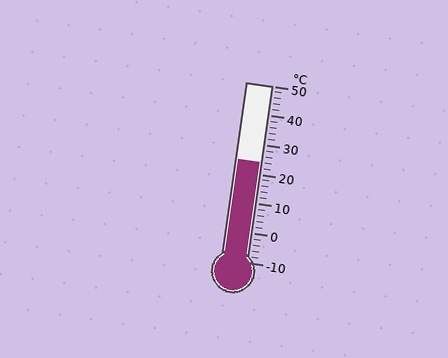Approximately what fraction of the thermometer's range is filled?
The thermometer is filled to approximately 55% of its range.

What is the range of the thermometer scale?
The thermometer scale ranges from -10°C to 50°C.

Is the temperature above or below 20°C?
The temperature is above 20°C.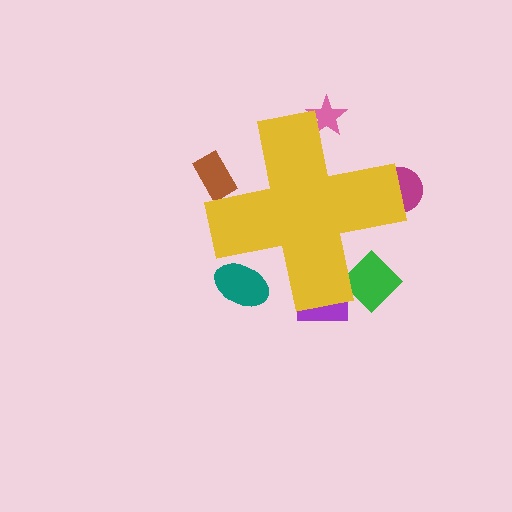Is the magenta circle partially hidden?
Yes, the magenta circle is partially hidden behind the yellow cross.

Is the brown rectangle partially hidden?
Yes, the brown rectangle is partially hidden behind the yellow cross.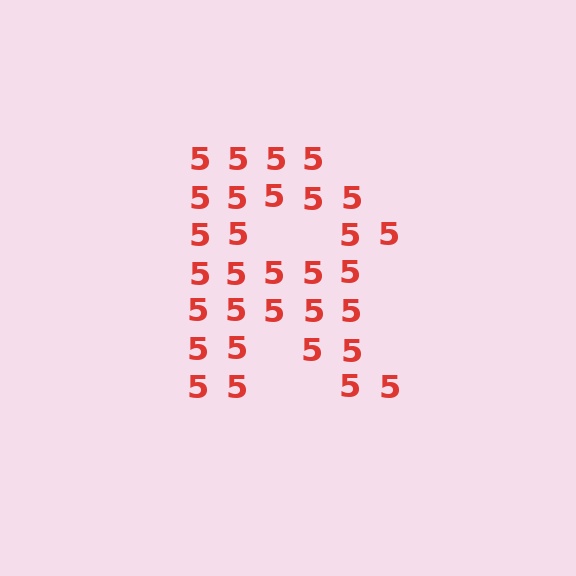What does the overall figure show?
The overall figure shows the letter R.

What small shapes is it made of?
It is made of small digit 5's.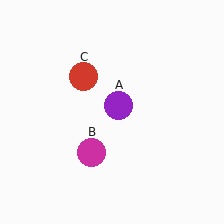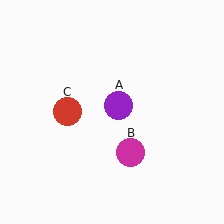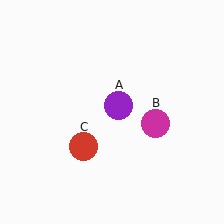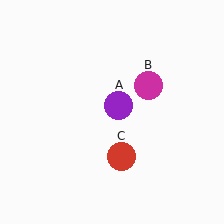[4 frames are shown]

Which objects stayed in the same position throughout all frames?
Purple circle (object A) remained stationary.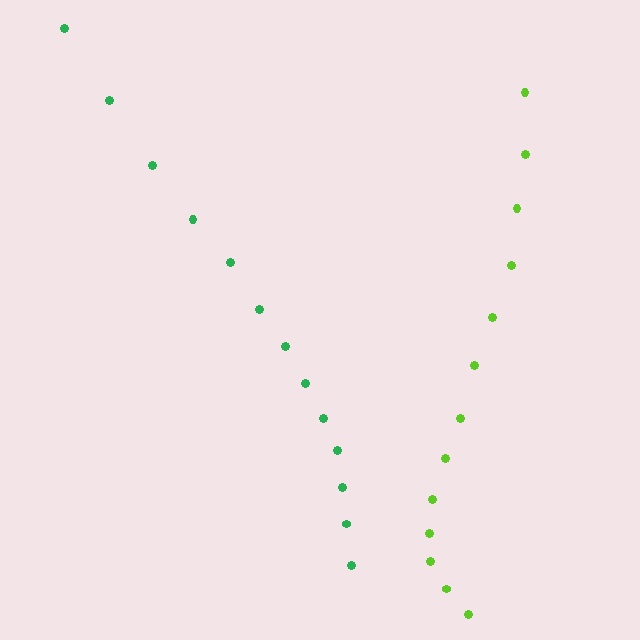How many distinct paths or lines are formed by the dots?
There are 2 distinct paths.